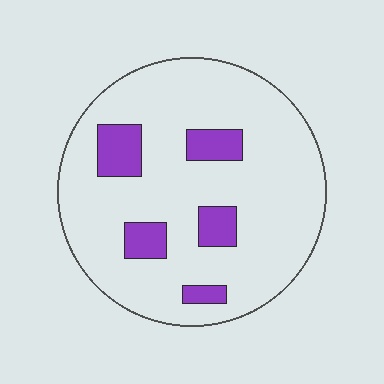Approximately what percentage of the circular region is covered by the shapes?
Approximately 15%.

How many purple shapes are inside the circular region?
5.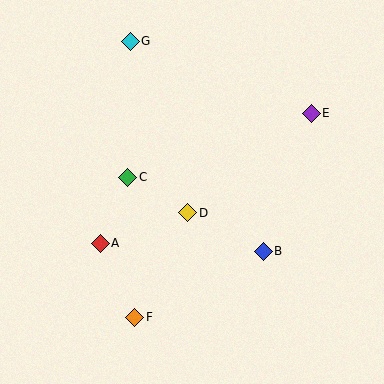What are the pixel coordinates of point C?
Point C is at (128, 177).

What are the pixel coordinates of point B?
Point B is at (263, 251).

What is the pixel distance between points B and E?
The distance between B and E is 146 pixels.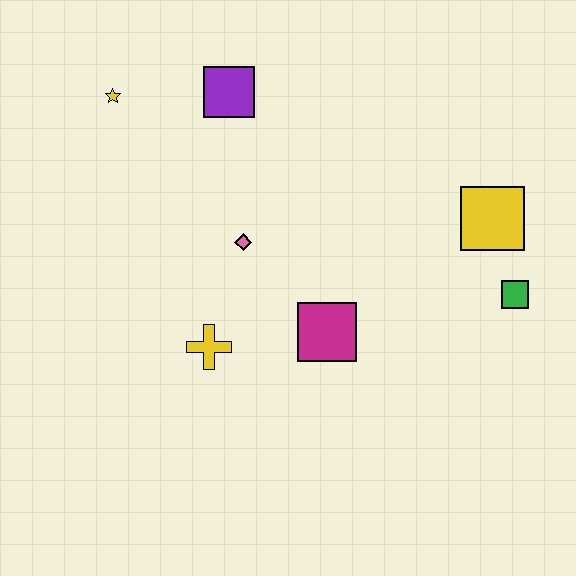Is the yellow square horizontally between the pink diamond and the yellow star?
No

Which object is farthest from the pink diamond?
The green square is farthest from the pink diamond.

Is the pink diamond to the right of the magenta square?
No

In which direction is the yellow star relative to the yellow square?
The yellow star is to the left of the yellow square.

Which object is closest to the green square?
The yellow square is closest to the green square.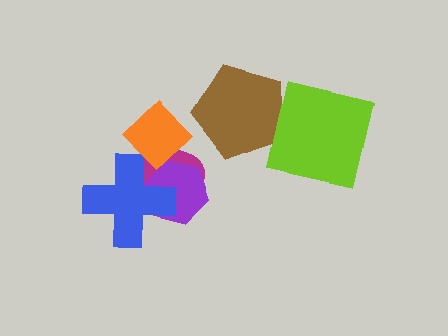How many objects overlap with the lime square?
1 object overlaps with the lime square.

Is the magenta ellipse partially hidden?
Yes, it is partially covered by another shape.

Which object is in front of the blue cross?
The orange diamond is in front of the blue cross.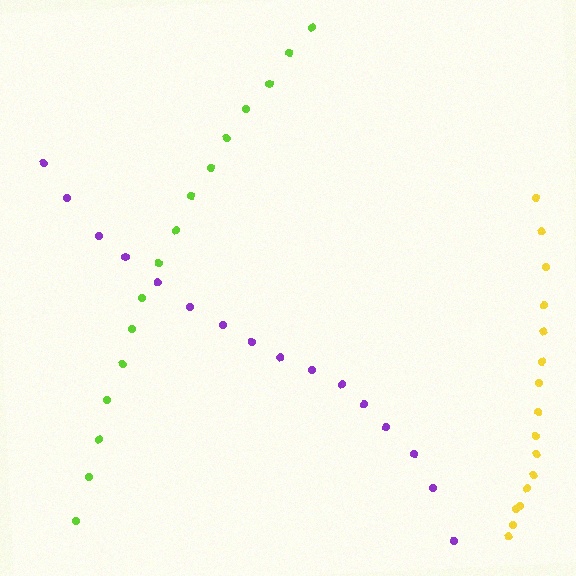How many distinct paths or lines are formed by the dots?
There are 3 distinct paths.